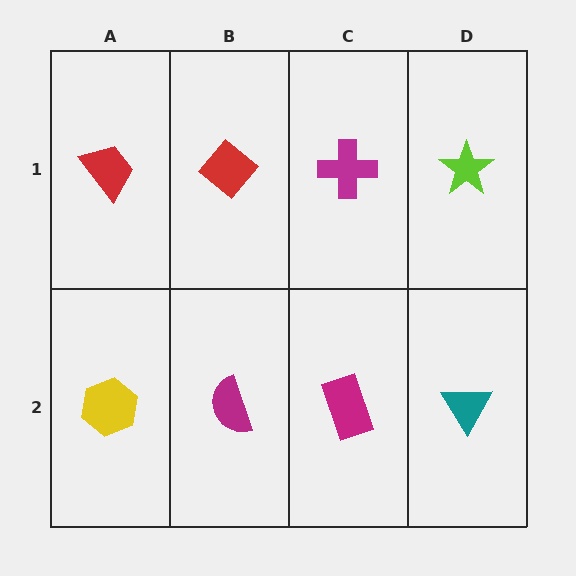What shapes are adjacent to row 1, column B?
A magenta semicircle (row 2, column B), a red trapezoid (row 1, column A), a magenta cross (row 1, column C).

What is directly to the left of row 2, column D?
A magenta rectangle.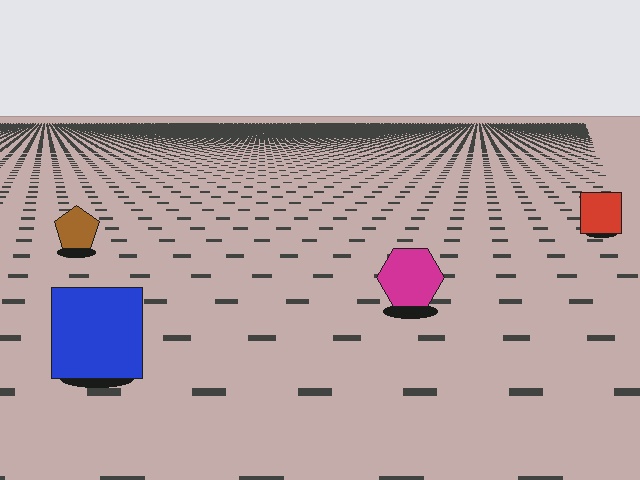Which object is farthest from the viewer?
The red square is farthest from the viewer. It appears smaller and the ground texture around it is denser.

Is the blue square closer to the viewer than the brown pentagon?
Yes. The blue square is closer — you can tell from the texture gradient: the ground texture is coarser near it.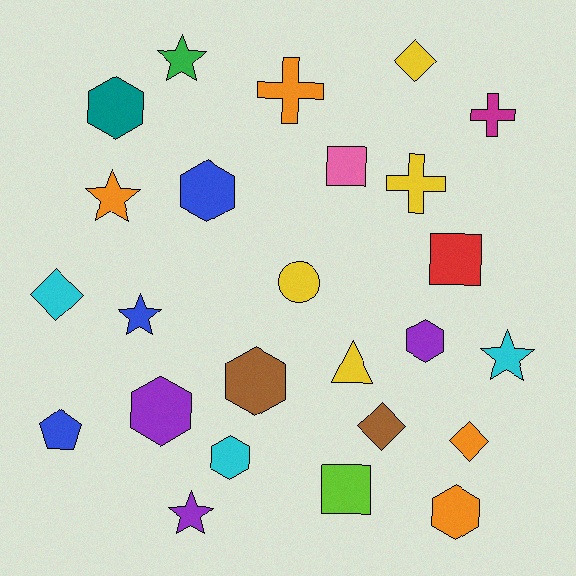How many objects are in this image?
There are 25 objects.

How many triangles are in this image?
There is 1 triangle.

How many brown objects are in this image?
There are 2 brown objects.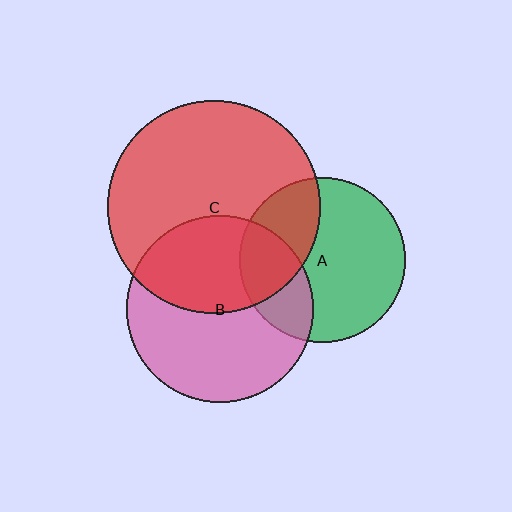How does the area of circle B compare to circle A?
Approximately 1.3 times.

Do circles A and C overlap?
Yes.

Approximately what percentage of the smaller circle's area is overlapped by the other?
Approximately 30%.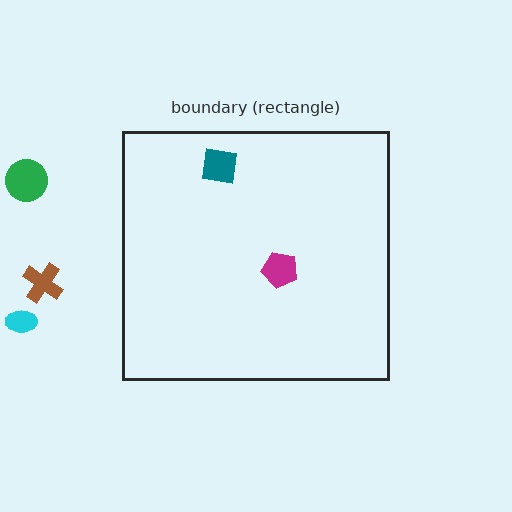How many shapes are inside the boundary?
2 inside, 3 outside.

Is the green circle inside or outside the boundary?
Outside.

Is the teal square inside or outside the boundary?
Inside.